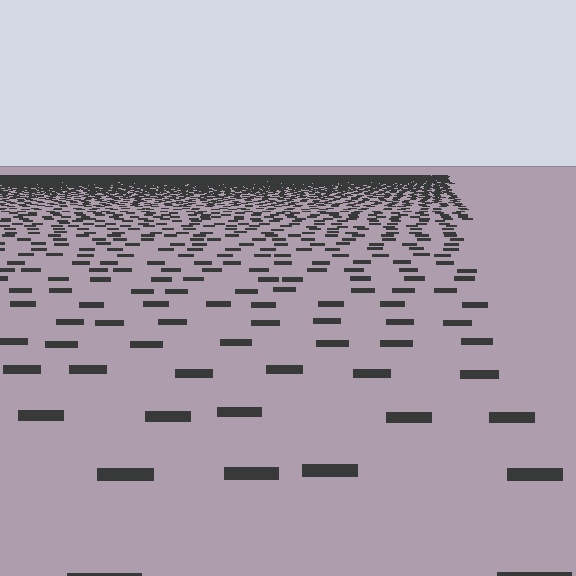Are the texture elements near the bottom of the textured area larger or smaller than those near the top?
Larger. Near the bottom, elements are closer to the viewer and appear at a bigger on-screen size.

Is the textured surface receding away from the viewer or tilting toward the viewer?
The surface is receding away from the viewer. Texture elements get smaller and denser toward the top.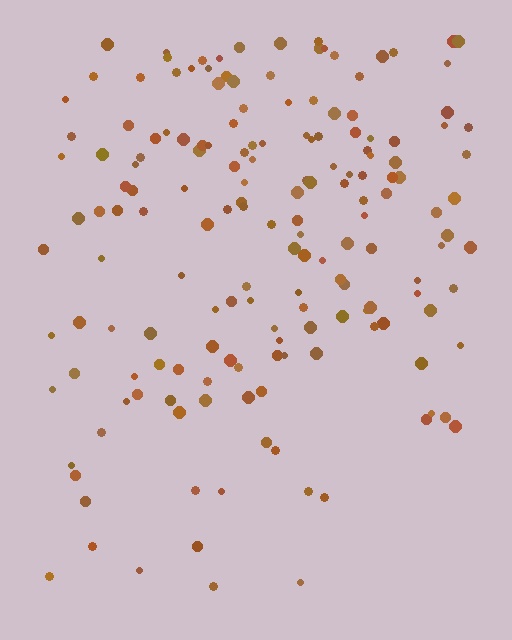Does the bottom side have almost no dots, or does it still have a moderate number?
Still a moderate number, just noticeably fewer than the top.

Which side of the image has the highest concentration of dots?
The top.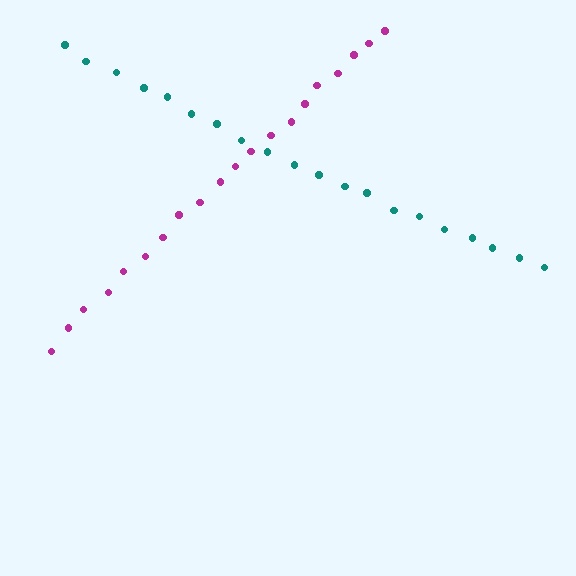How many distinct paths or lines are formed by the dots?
There are 2 distinct paths.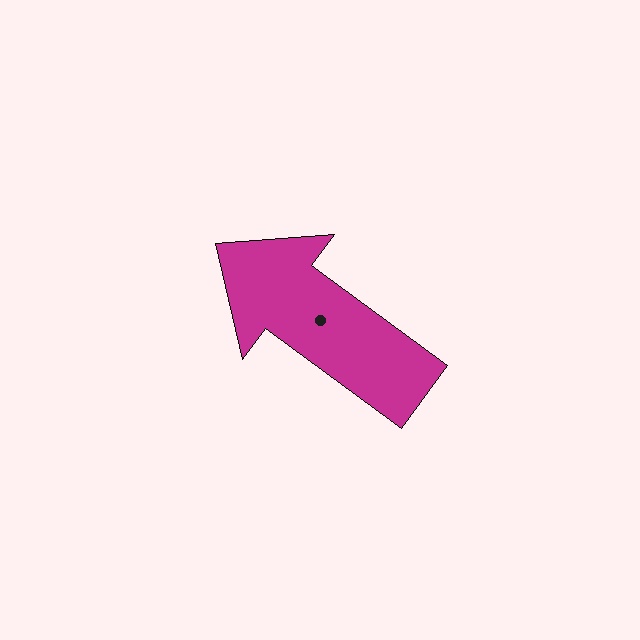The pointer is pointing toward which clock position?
Roughly 10 o'clock.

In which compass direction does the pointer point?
Northwest.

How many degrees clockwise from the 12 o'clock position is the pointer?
Approximately 306 degrees.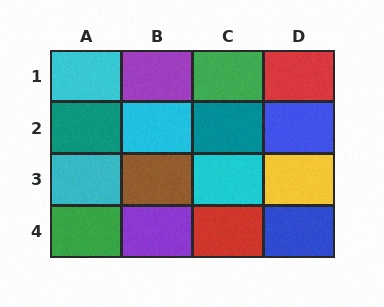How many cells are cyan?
4 cells are cyan.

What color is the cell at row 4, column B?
Purple.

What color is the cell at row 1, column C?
Green.